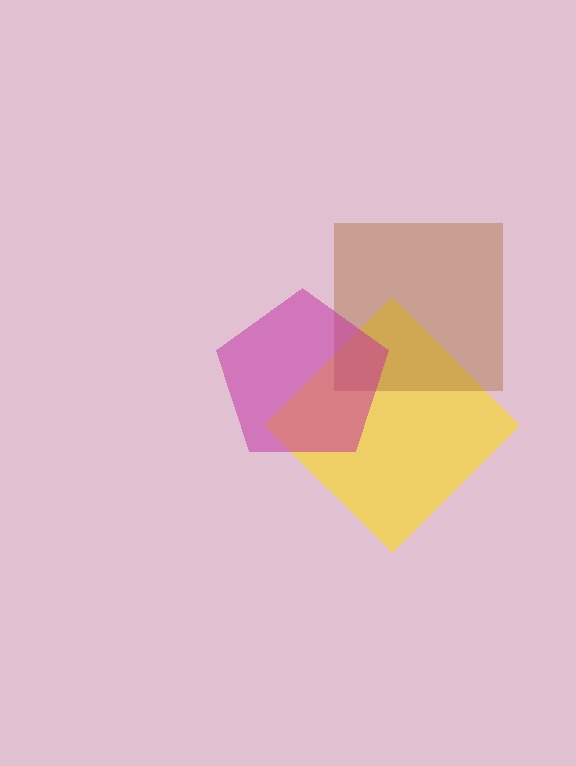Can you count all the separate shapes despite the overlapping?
Yes, there are 3 separate shapes.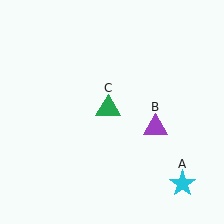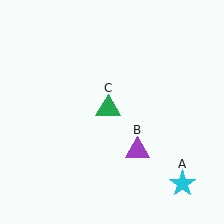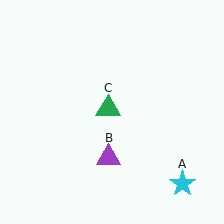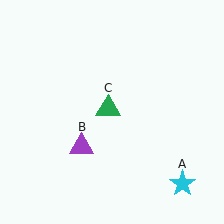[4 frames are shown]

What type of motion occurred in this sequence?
The purple triangle (object B) rotated clockwise around the center of the scene.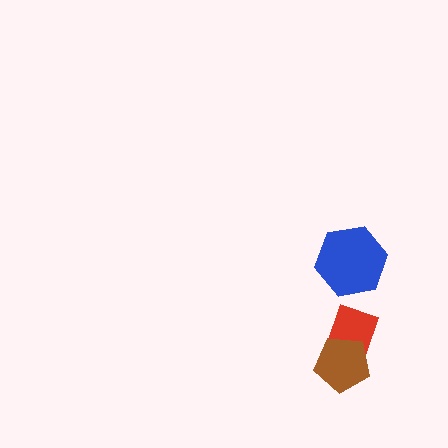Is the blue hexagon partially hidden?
No, no other shape covers it.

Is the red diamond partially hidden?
Yes, it is partially covered by another shape.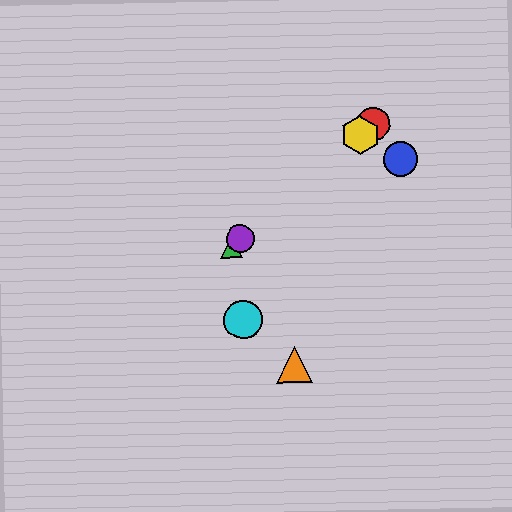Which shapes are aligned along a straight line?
The red circle, the green triangle, the yellow hexagon, the purple circle are aligned along a straight line.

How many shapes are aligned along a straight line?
4 shapes (the red circle, the green triangle, the yellow hexagon, the purple circle) are aligned along a straight line.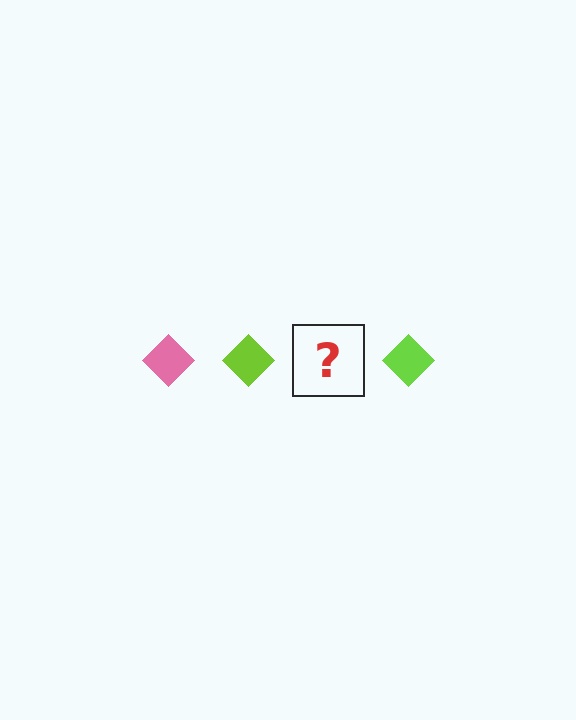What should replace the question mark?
The question mark should be replaced with a pink diamond.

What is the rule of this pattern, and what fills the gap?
The rule is that the pattern cycles through pink, lime diamonds. The gap should be filled with a pink diamond.